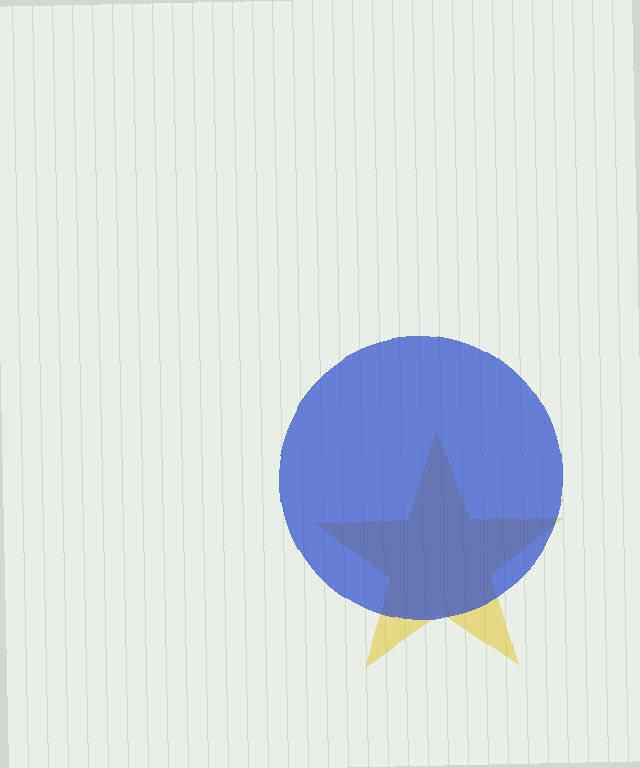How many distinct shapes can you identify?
There are 2 distinct shapes: a yellow star, a blue circle.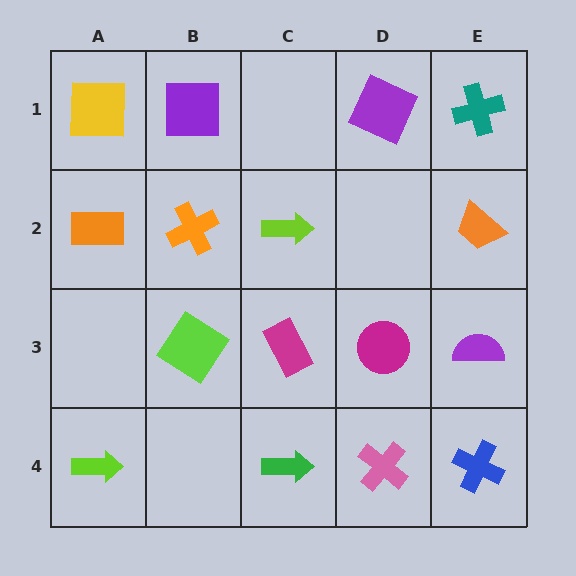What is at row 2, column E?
An orange trapezoid.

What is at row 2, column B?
An orange cross.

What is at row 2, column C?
A lime arrow.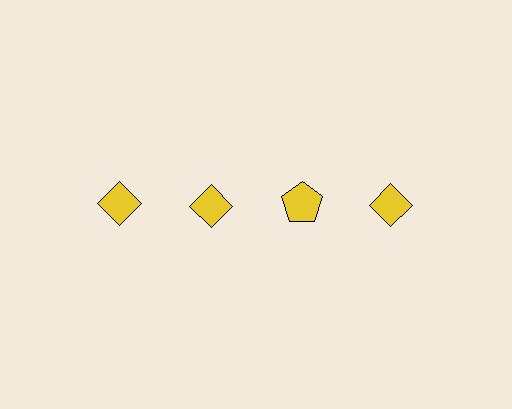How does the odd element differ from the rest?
It has a different shape: pentagon instead of diamond.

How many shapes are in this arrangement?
There are 4 shapes arranged in a grid pattern.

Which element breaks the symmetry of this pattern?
The yellow pentagon in the top row, center column breaks the symmetry. All other shapes are yellow diamonds.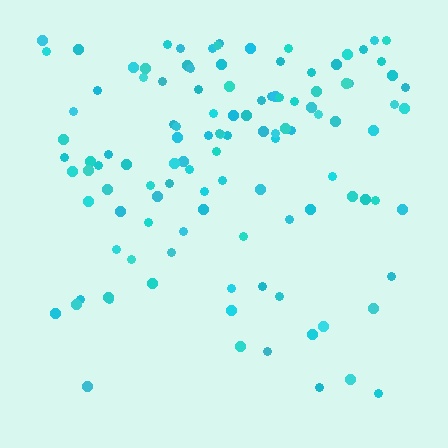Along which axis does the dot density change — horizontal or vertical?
Vertical.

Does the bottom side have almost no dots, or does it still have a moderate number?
Still a moderate number, just noticeably fewer than the top.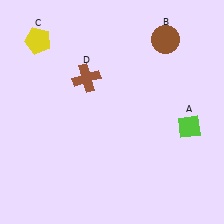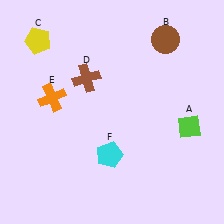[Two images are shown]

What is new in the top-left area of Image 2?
An orange cross (E) was added in the top-left area of Image 2.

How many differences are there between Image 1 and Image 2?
There are 2 differences between the two images.